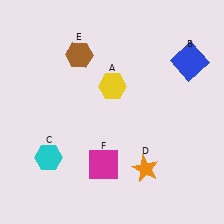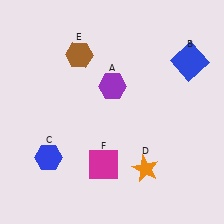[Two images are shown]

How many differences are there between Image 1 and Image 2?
There are 2 differences between the two images.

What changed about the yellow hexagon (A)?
In Image 1, A is yellow. In Image 2, it changed to purple.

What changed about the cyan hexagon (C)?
In Image 1, C is cyan. In Image 2, it changed to blue.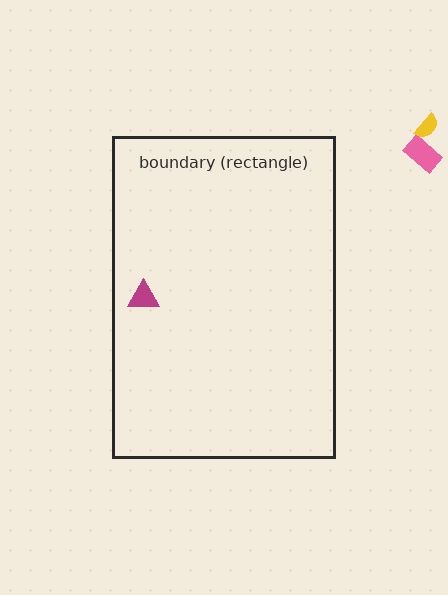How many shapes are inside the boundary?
1 inside, 2 outside.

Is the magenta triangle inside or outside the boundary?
Inside.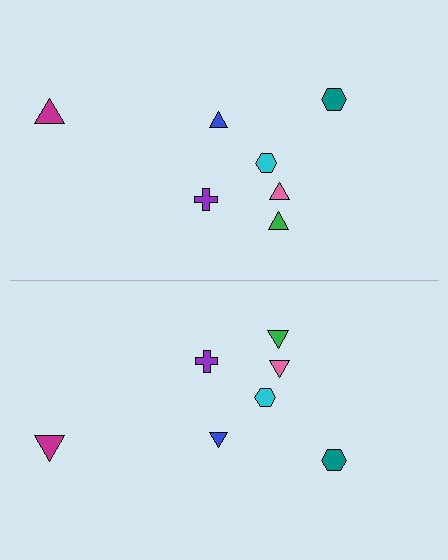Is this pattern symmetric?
Yes, this pattern has bilateral (reflection) symmetry.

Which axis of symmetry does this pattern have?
The pattern has a horizontal axis of symmetry running through the center of the image.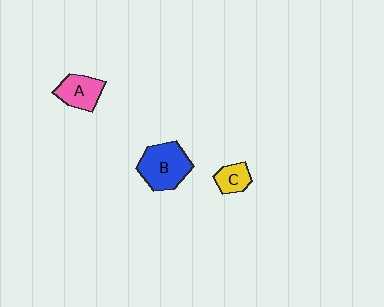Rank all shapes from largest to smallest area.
From largest to smallest: B (blue), A (pink), C (yellow).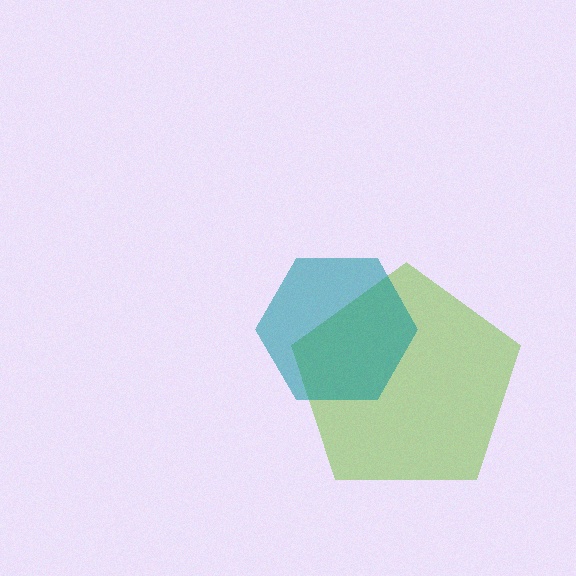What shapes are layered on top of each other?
The layered shapes are: a lime pentagon, a teal hexagon.